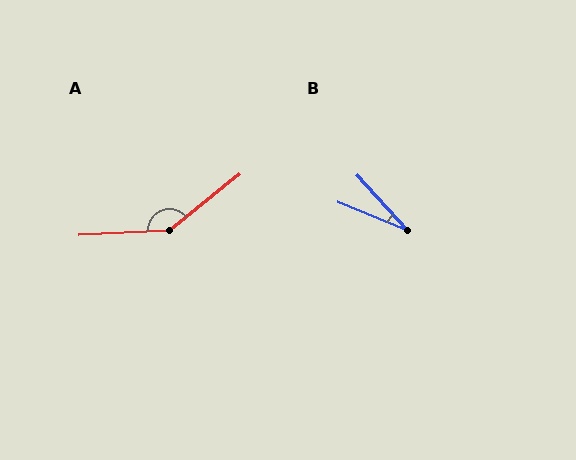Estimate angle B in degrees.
Approximately 25 degrees.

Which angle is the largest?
A, at approximately 144 degrees.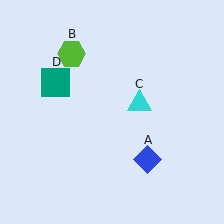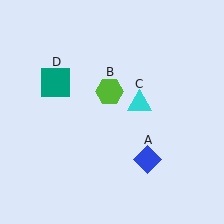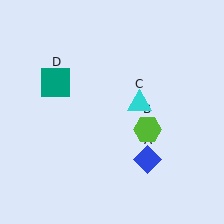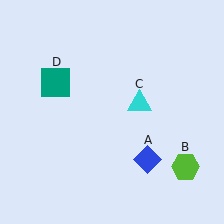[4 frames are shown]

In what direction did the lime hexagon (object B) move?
The lime hexagon (object B) moved down and to the right.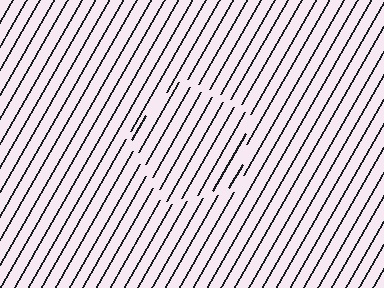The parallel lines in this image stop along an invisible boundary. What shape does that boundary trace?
An illusory pentagon. The interior of the shape contains the same grating, shifted by half a period — the contour is defined by the phase discontinuity where line-ends from the inner and outer gratings abut.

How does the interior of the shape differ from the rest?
The interior of the shape contains the same grating, shifted by half a period — the contour is defined by the phase discontinuity where line-ends from the inner and outer gratings abut.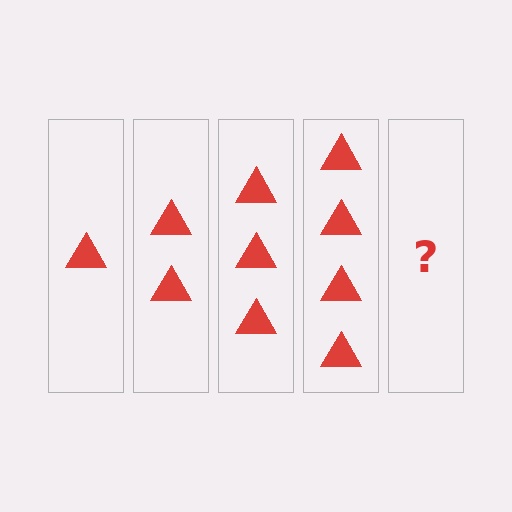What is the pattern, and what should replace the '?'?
The pattern is that each step adds one more triangle. The '?' should be 5 triangles.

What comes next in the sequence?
The next element should be 5 triangles.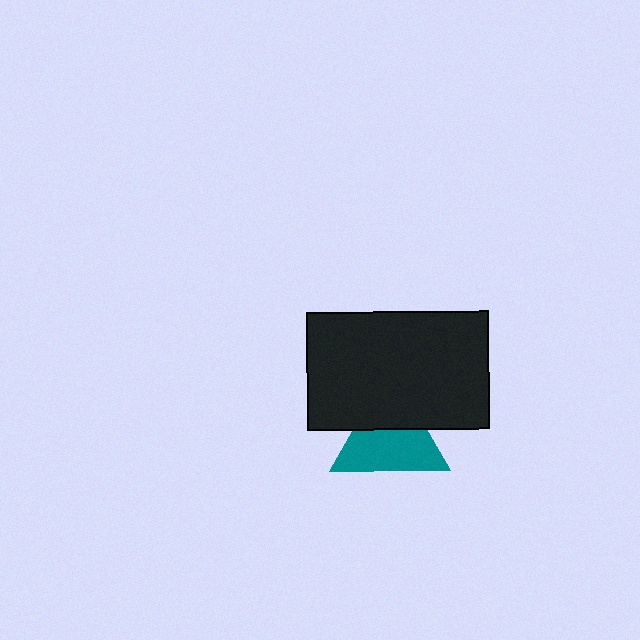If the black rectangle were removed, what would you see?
You would see the complete teal triangle.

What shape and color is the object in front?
The object in front is a black rectangle.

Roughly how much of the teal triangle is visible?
About half of it is visible (roughly 61%).